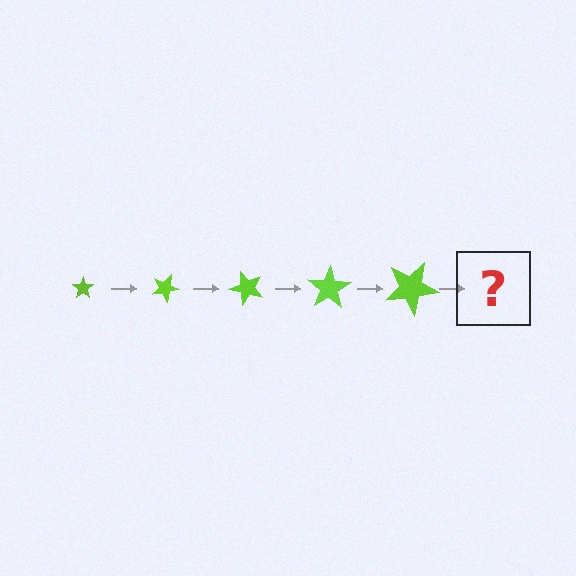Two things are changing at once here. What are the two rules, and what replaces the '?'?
The two rules are that the star grows larger each step and it rotates 25 degrees each step. The '?' should be a star, larger than the previous one and rotated 125 degrees from the start.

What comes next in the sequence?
The next element should be a star, larger than the previous one and rotated 125 degrees from the start.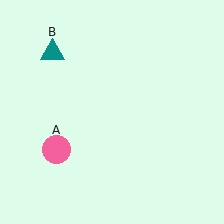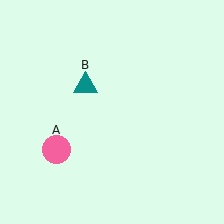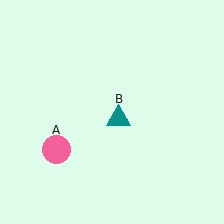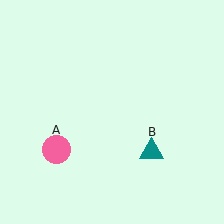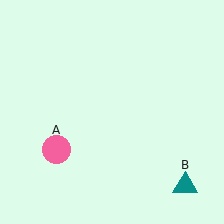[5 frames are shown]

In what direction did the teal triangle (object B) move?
The teal triangle (object B) moved down and to the right.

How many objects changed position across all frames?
1 object changed position: teal triangle (object B).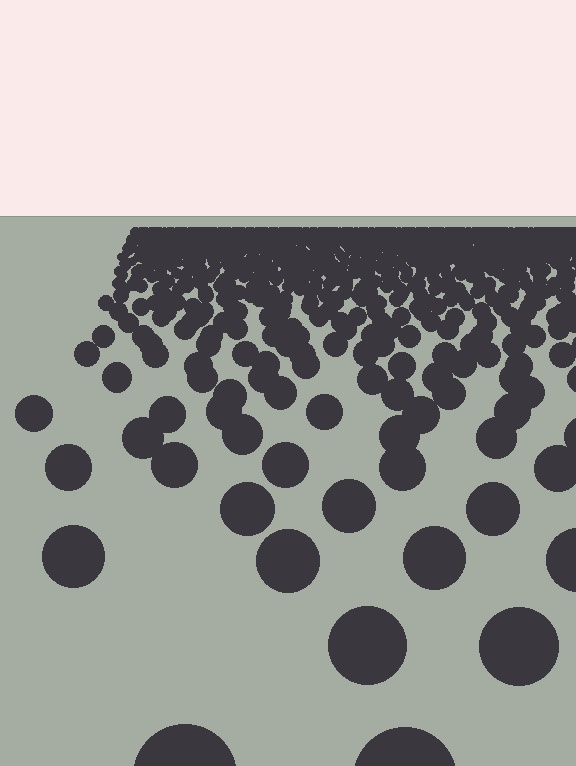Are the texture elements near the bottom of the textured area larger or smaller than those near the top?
Larger. Near the bottom, elements are closer to the viewer and appear at a bigger on-screen size.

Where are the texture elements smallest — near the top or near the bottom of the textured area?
Near the top.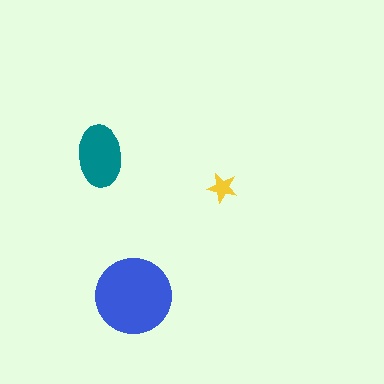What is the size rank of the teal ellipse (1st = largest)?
2nd.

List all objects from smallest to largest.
The yellow star, the teal ellipse, the blue circle.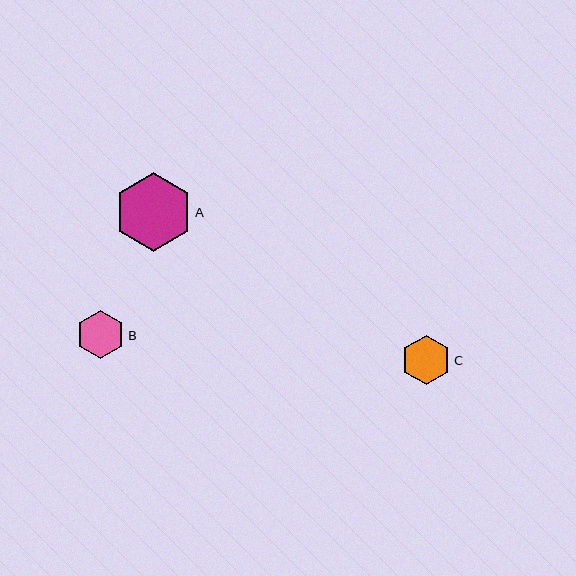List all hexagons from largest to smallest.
From largest to smallest: A, C, B.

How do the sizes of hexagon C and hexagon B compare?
Hexagon C and hexagon B are approximately the same size.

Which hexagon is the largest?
Hexagon A is the largest with a size of approximately 79 pixels.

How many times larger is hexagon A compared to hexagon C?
Hexagon A is approximately 1.6 times the size of hexagon C.